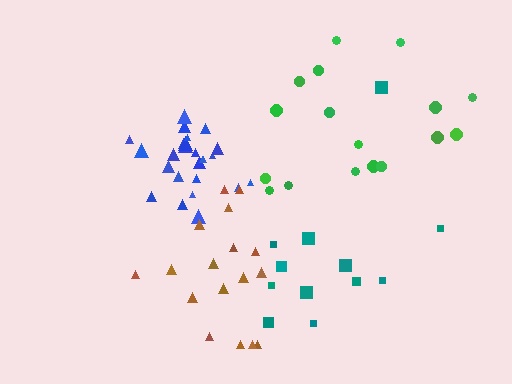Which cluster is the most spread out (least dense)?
Teal.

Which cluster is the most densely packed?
Blue.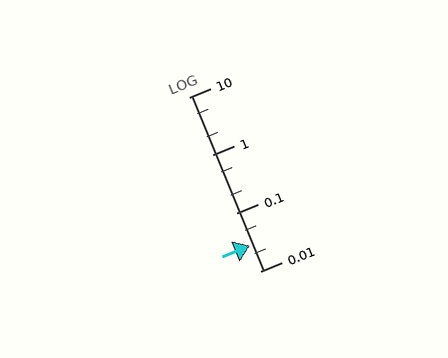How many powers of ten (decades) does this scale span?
The scale spans 3 decades, from 0.01 to 10.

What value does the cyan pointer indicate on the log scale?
The pointer indicates approximately 0.027.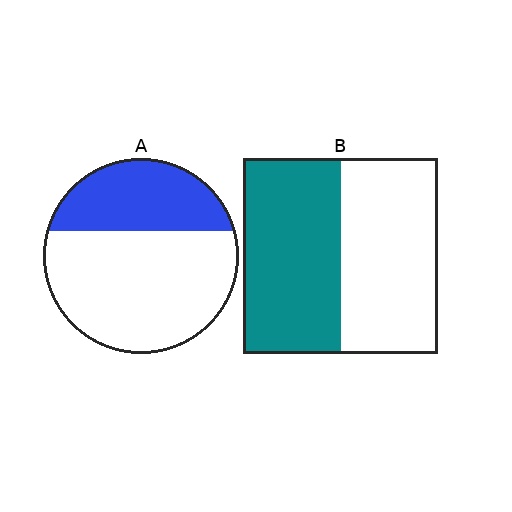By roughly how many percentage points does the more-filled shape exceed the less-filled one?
By roughly 15 percentage points (B over A).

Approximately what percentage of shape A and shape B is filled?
A is approximately 35% and B is approximately 50%.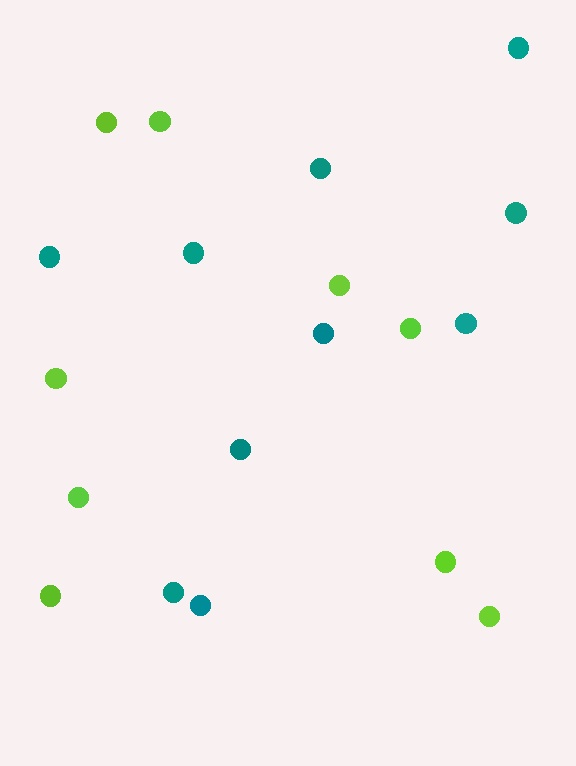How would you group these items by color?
There are 2 groups: one group of lime circles (9) and one group of teal circles (10).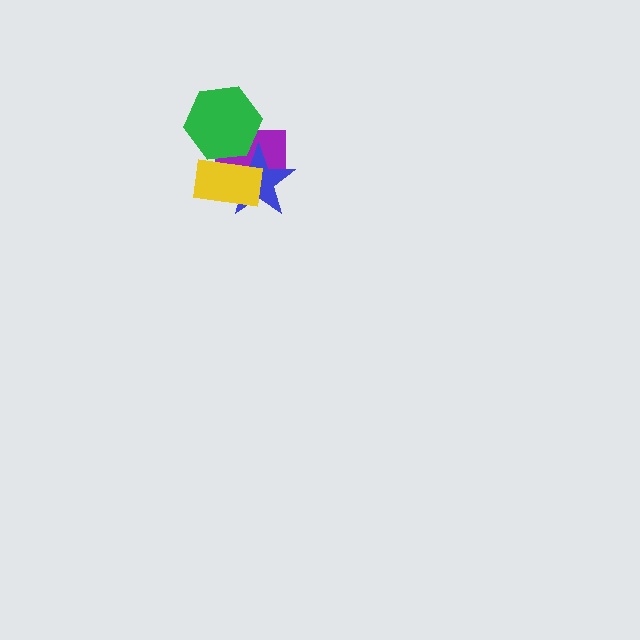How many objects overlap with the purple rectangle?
3 objects overlap with the purple rectangle.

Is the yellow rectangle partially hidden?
No, no other shape covers it.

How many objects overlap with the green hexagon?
3 objects overlap with the green hexagon.